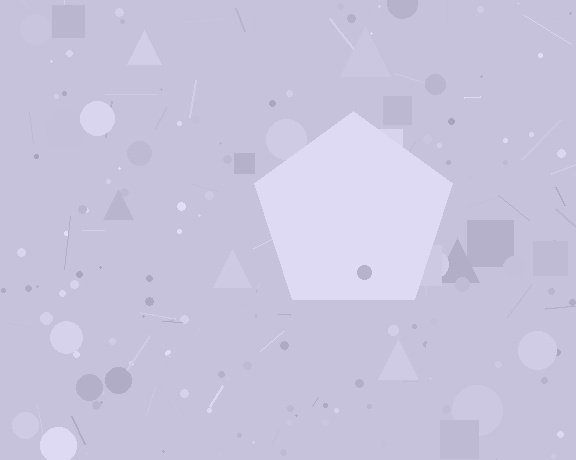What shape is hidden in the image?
A pentagon is hidden in the image.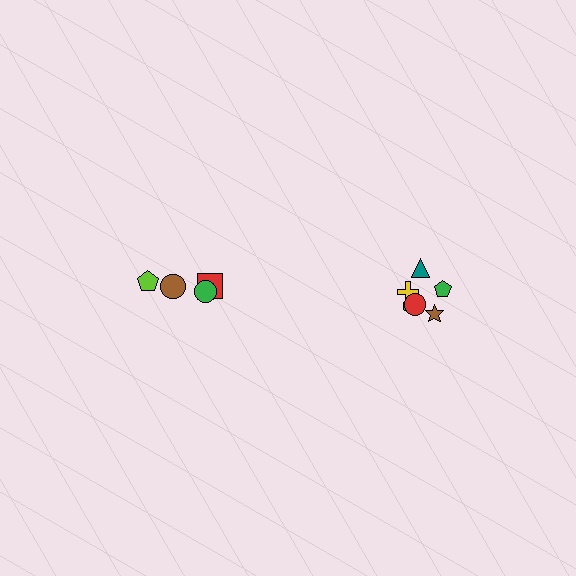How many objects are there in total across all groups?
There are 10 objects.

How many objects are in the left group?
There are 4 objects.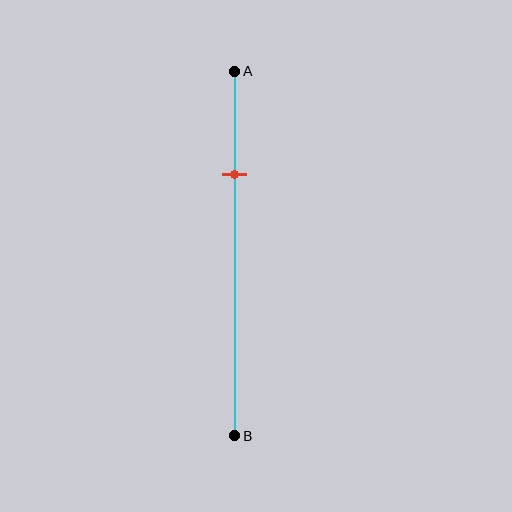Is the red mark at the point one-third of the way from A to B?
No, the mark is at about 30% from A, not at the 33% one-third point.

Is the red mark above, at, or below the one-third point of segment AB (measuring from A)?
The red mark is above the one-third point of segment AB.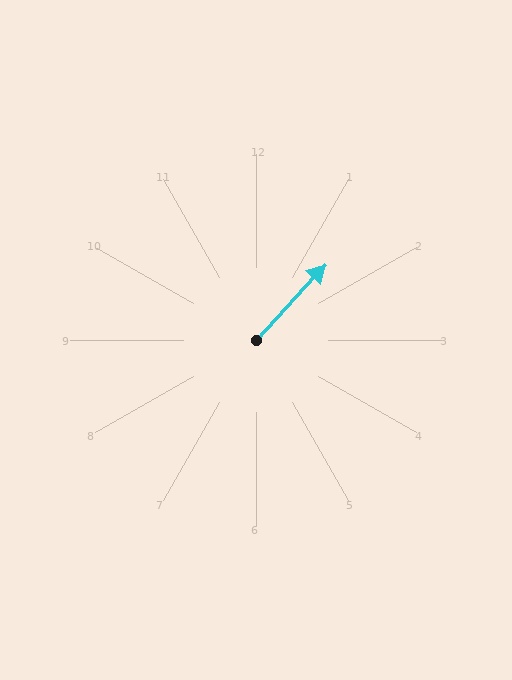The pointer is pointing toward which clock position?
Roughly 1 o'clock.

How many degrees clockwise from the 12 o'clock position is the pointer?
Approximately 43 degrees.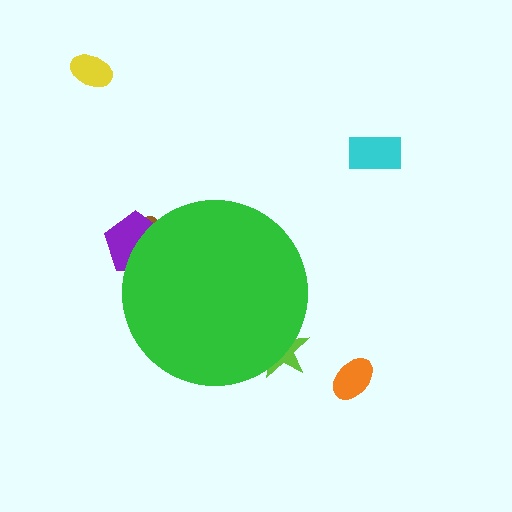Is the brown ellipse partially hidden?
Yes, the brown ellipse is partially hidden behind the green circle.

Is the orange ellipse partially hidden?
No, the orange ellipse is fully visible.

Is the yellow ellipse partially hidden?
No, the yellow ellipse is fully visible.